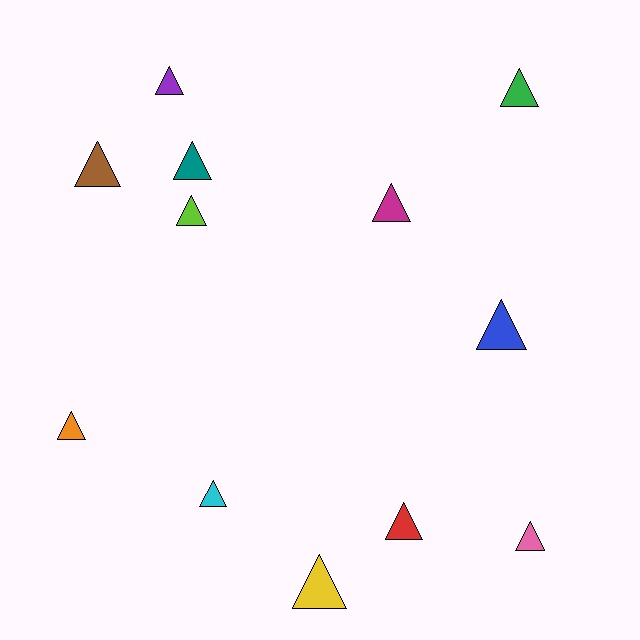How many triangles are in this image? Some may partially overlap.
There are 12 triangles.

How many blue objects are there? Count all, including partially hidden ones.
There is 1 blue object.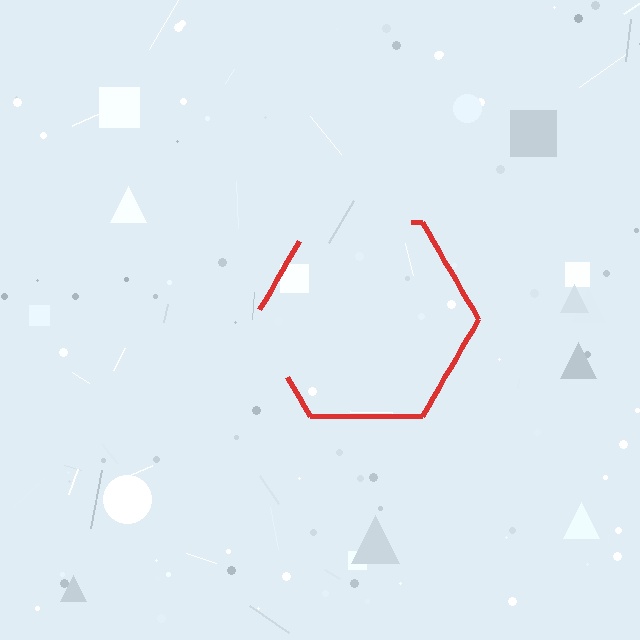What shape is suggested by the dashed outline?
The dashed outline suggests a hexagon.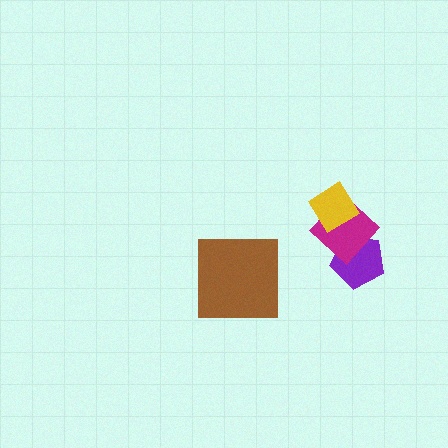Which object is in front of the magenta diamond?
The yellow diamond is in front of the magenta diamond.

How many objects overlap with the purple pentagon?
1 object overlaps with the purple pentagon.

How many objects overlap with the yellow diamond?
1 object overlaps with the yellow diamond.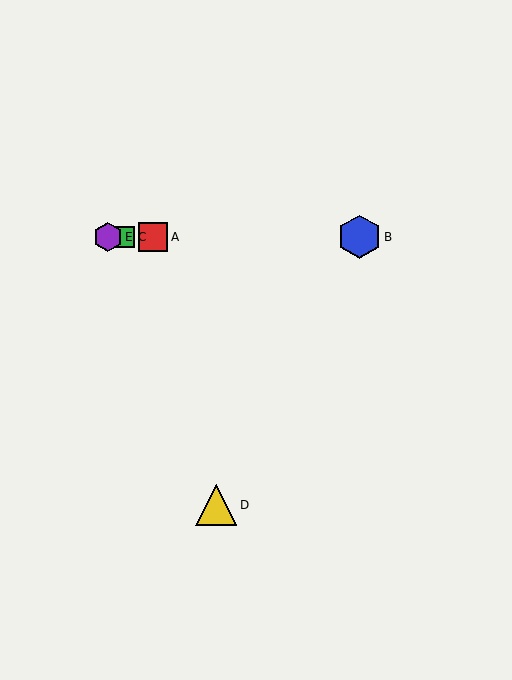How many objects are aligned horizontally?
4 objects (A, B, C, E) are aligned horizontally.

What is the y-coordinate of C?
Object C is at y≈237.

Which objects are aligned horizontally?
Objects A, B, C, E are aligned horizontally.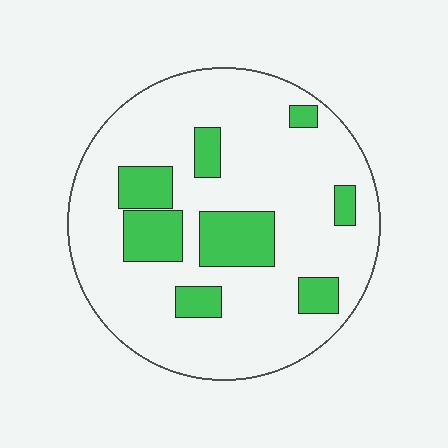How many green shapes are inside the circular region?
8.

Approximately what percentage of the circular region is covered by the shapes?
Approximately 20%.